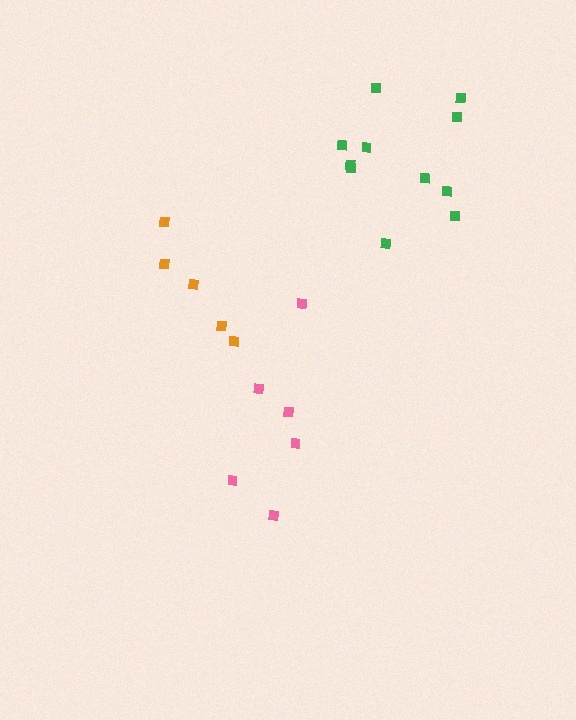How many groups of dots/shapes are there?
There are 3 groups.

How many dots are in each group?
Group 1: 5 dots, Group 2: 6 dots, Group 3: 11 dots (22 total).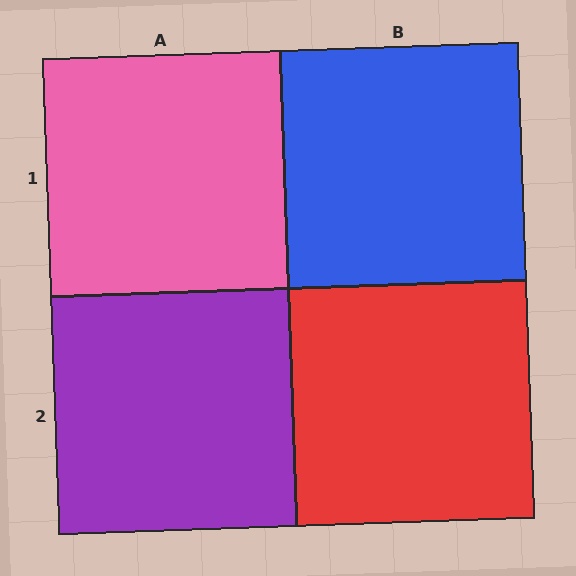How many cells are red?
1 cell is red.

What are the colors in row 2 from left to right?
Purple, red.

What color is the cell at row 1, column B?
Blue.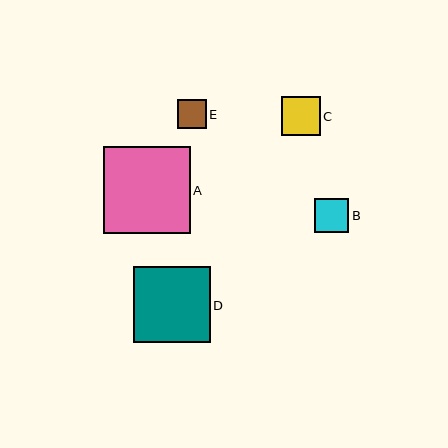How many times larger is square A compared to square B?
Square A is approximately 2.5 times the size of square B.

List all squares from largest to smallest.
From largest to smallest: A, D, C, B, E.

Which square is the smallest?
Square E is the smallest with a size of approximately 29 pixels.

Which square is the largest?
Square A is the largest with a size of approximately 86 pixels.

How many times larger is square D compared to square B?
Square D is approximately 2.3 times the size of square B.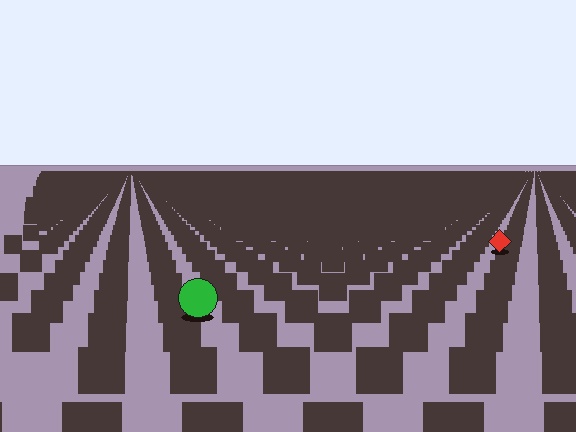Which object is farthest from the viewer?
The red diamond is farthest from the viewer. It appears smaller and the ground texture around it is denser.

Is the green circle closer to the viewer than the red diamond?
Yes. The green circle is closer — you can tell from the texture gradient: the ground texture is coarser near it.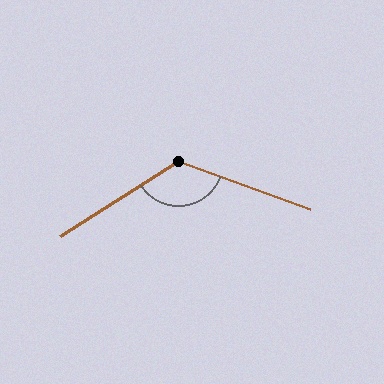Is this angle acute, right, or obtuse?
It is obtuse.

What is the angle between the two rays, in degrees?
Approximately 128 degrees.